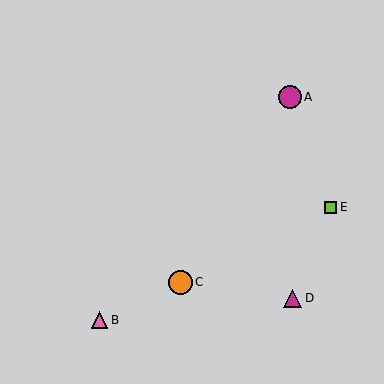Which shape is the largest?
The orange circle (labeled C) is the largest.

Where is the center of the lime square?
The center of the lime square is at (331, 207).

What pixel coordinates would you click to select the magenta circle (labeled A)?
Click at (290, 97) to select the magenta circle A.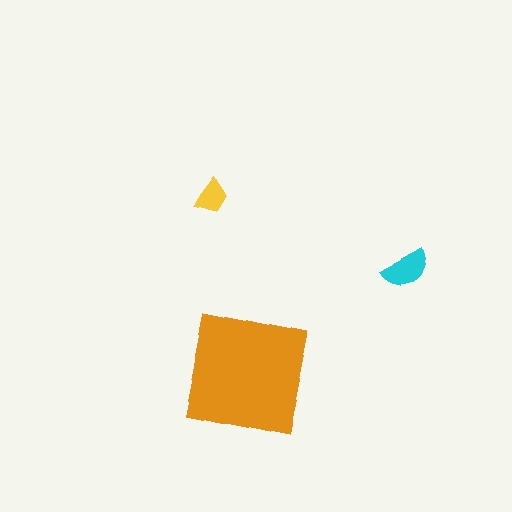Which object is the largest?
The orange square.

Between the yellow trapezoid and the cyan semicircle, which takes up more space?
The cyan semicircle.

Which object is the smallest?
The yellow trapezoid.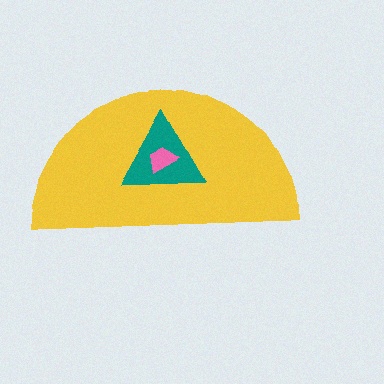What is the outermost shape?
The yellow semicircle.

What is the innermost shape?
The pink trapezoid.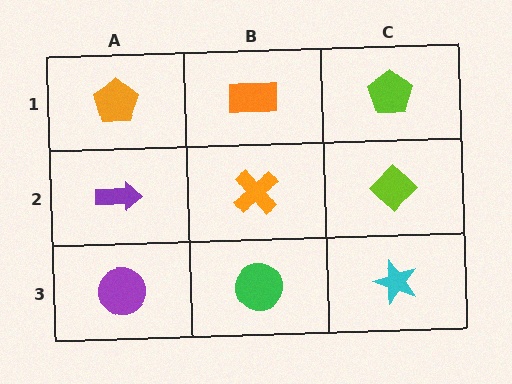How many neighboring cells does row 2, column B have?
4.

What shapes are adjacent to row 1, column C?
A lime diamond (row 2, column C), an orange rectangle (row 1, column B).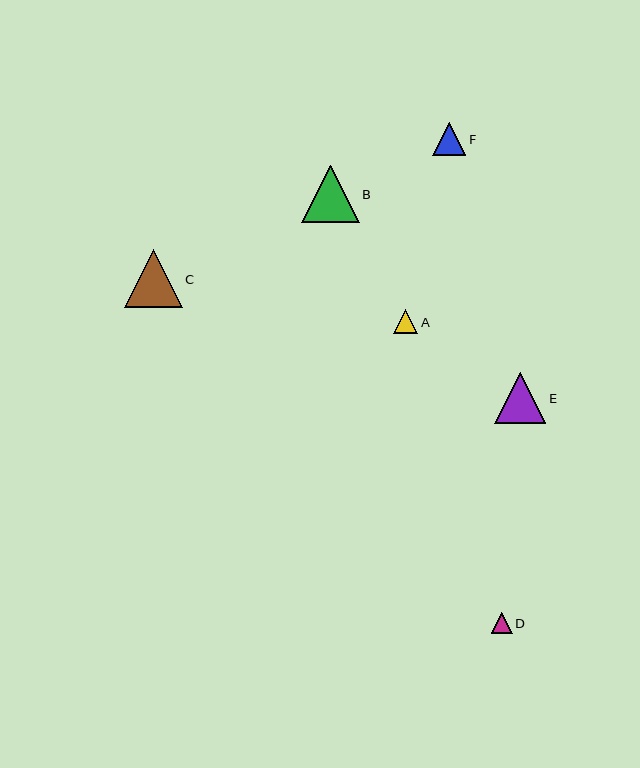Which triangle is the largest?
Triangle C is the largest with a size of approximately 58 pixels.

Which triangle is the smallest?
Triangle D is the smallest with a size of approximately 21 pixels.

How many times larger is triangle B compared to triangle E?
Triangle B is approximately 1.1 times the size of triangle E.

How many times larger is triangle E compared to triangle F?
Triangle E is approximately 1.5 times the size of triangle F.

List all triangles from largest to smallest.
From largest to smallest: C, B, E, F, A, D.